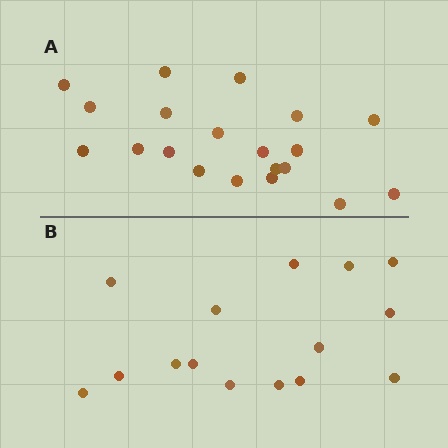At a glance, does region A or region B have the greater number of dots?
Region A (the top region) has more dots.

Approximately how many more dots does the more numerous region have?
Region A has about 5 more dots than region B.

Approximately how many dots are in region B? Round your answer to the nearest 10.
About 20 dots. (The exact count is 15, which rounds to 20.)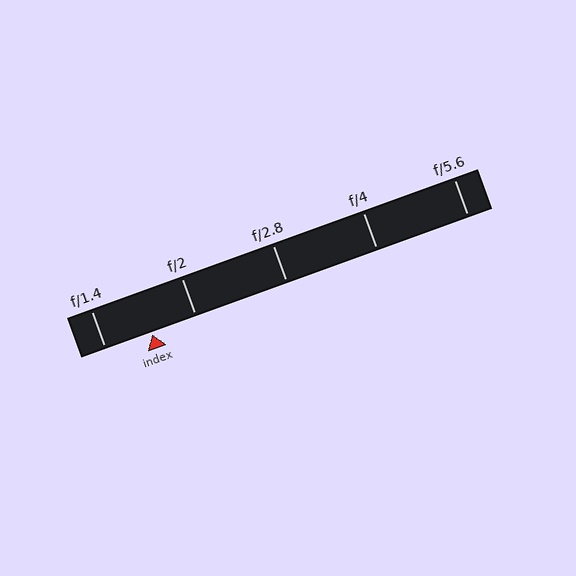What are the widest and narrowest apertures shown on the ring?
The widest aperture shown is f/1.4 and the narrowest is f/5.6.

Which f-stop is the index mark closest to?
The index mark is closest to f/2.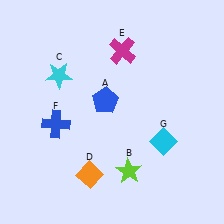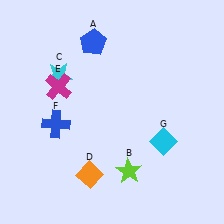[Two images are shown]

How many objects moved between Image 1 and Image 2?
2 objects moved between the two images.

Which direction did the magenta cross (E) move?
The magenta cross (E) moved left.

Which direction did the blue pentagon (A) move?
The blue pentagon (A) moved up.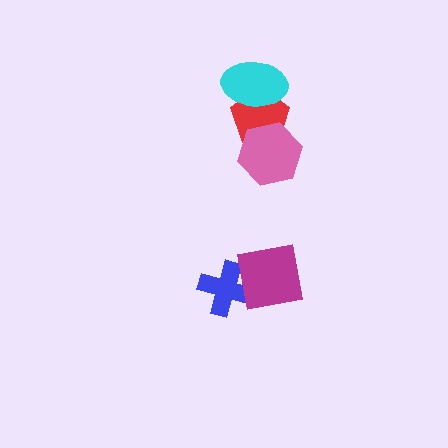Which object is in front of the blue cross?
The magenta square is in front of the blue cross.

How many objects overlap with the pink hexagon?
1 object overlaps with the pink hexagon.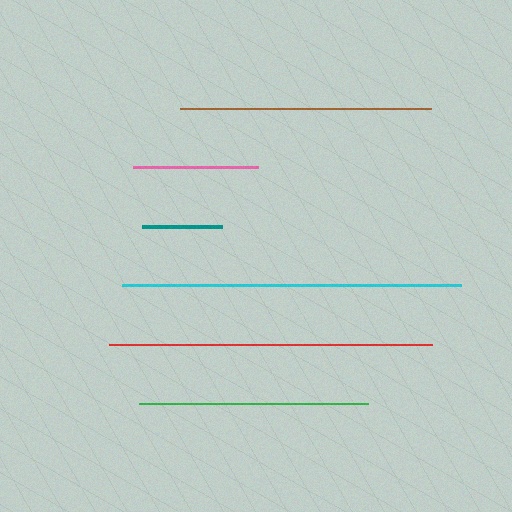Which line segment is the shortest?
The teal line is the shortest at approximately 81 pixels.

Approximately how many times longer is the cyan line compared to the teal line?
The cyan line is approximately 4.2 times the length of the teal line.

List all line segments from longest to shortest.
From longest to shortest: cyan, red, brown, green, pink, teal.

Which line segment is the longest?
The cyan line is the longest at approximately 339 pixels.